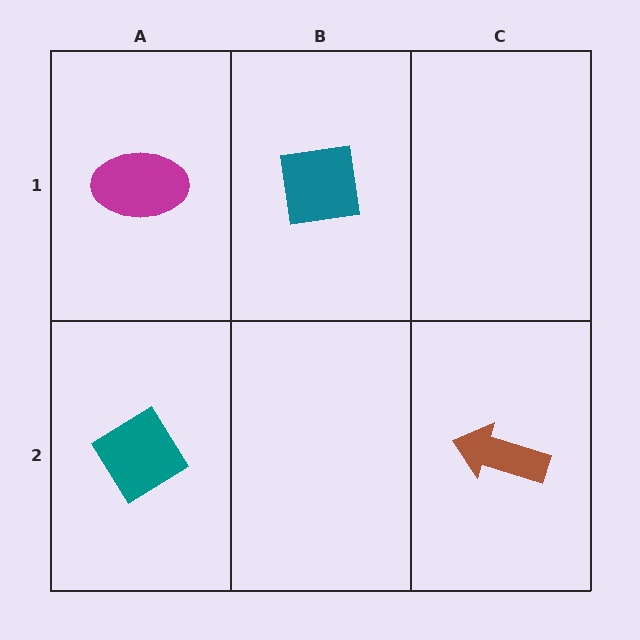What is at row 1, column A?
A magenta ellipse.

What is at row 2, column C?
A brown arrow.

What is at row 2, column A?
A teal diamond.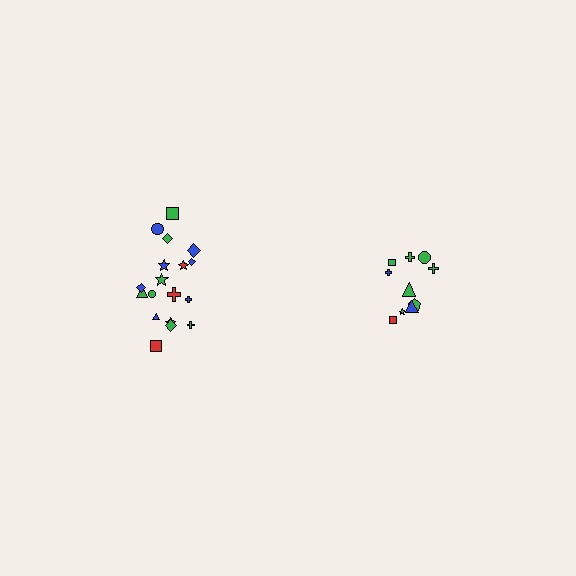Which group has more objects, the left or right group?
The left group.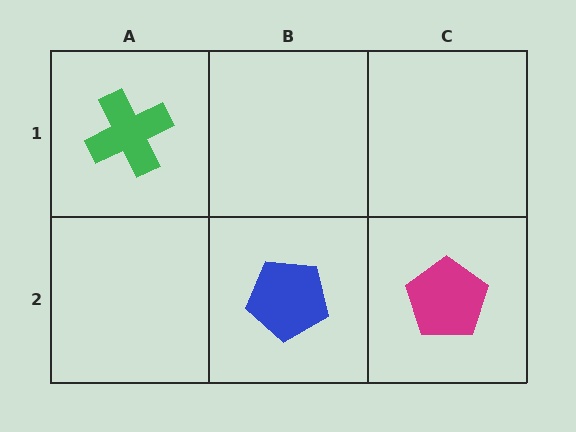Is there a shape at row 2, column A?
No, that cell is empty.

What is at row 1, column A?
A green cross.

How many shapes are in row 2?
2 shapes.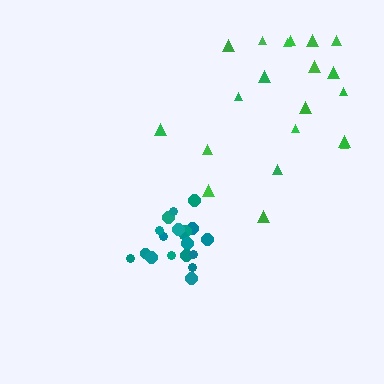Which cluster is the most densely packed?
Teal.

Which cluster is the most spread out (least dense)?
Green.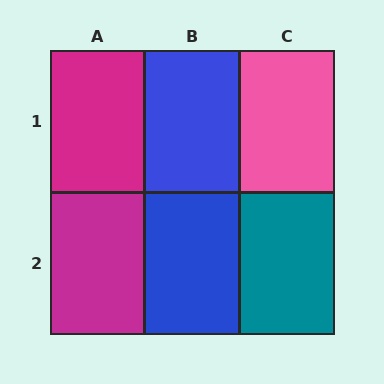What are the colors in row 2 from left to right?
Magenta, blue, teal.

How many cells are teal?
1 cell is teal.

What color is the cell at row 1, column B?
Blue.